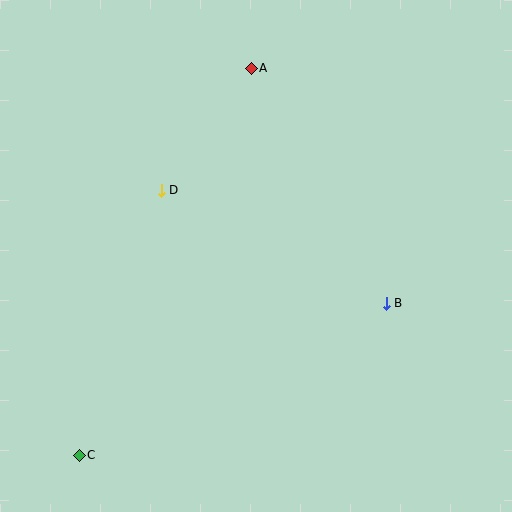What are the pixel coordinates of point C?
Point C is at (79, 455).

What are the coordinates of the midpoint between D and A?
The midpoint between D and A is at (206, 129).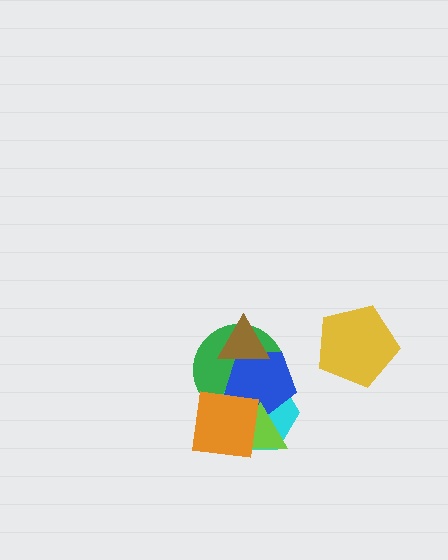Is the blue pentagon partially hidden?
Yes, it is partially covered by another shape.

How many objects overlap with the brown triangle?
2 objects overlap with the brown triangle.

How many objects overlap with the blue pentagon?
5 objects overlap with the blue pentagon.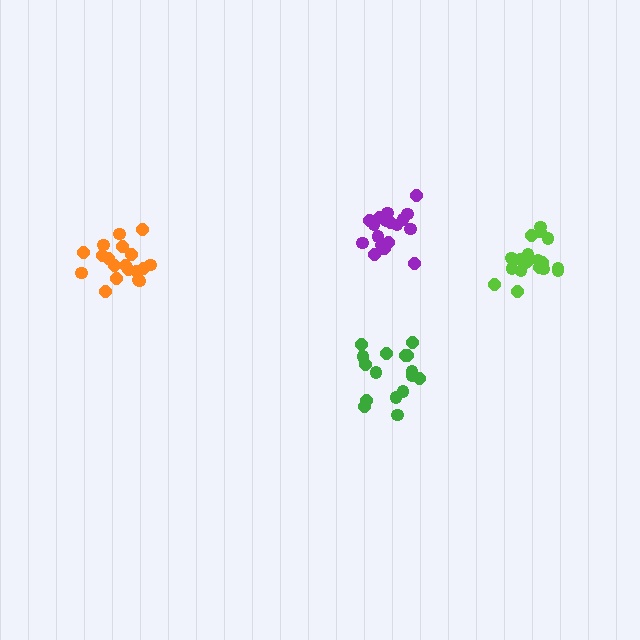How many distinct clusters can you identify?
There are 4 distinct clusters.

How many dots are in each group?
Group 1: 19 dots, Group 2: 21 dots, Group 3: 16 dots, Group 4: 19 dots (75 total).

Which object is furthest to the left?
The orange cluster is leftmost.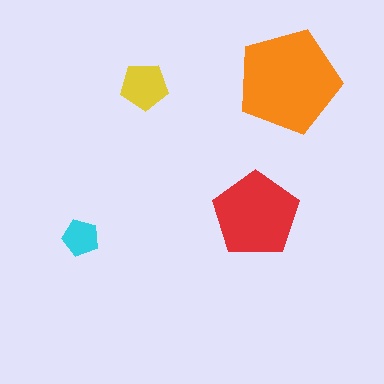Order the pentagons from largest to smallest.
the orange one, the red one, the yellow one, the cyan one.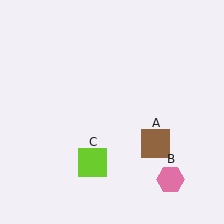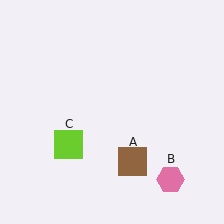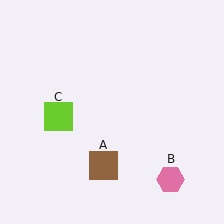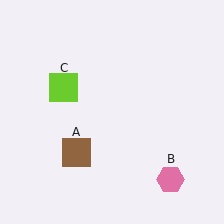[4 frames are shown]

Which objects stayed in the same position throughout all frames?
Pink hexagon (object B) remained stationary.